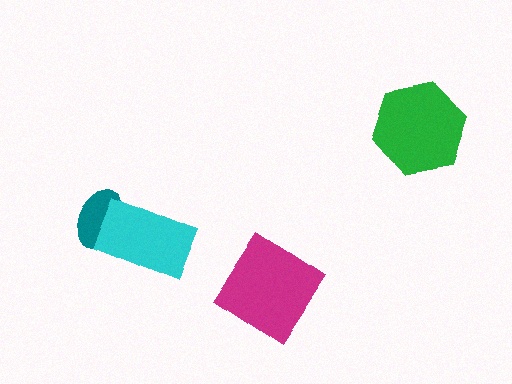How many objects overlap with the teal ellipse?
1 object overlaps with the teal ellipse.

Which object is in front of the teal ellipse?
The cyan rectangle is in front of the teal ellipse.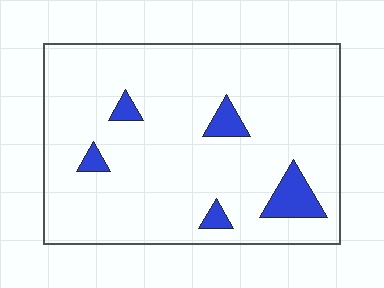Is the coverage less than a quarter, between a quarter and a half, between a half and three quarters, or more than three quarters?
Less than a quarter.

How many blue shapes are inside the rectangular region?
5.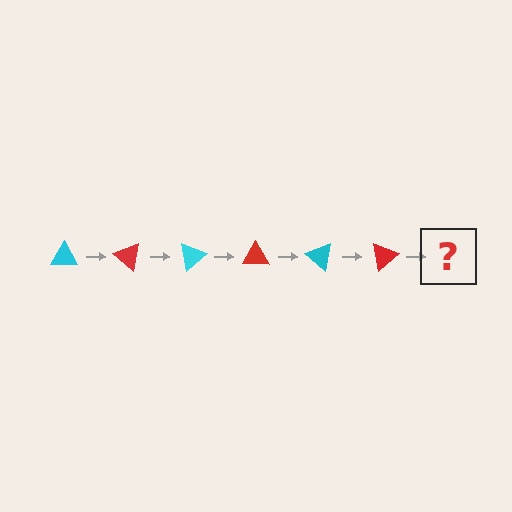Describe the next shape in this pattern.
It should be a cyan triangle, rotated 240 degrees from the start.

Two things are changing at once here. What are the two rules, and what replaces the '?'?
The two rules are that it rotates 40 degrees each step and the color cycles through cyan and red. The '?' should be a cyan triangle, rotated 240 degrees from the start.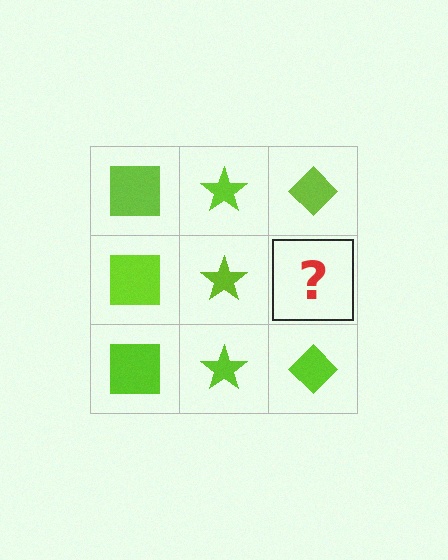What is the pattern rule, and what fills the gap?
The rule is that each column has a consistent shape. The gap should be filled with a lime diamond.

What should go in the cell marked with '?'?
The missing cell should contain a lime diamond.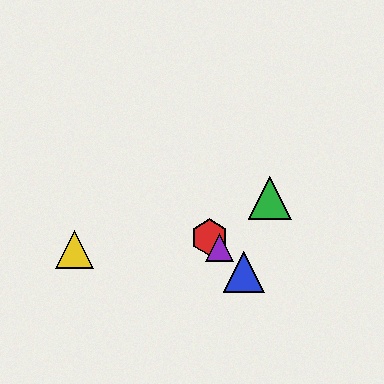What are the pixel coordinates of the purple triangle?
The purple triangle is at (219, 247).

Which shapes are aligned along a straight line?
The red hexagon, the blue triangle, the purple triangle are aligned along a straight line.